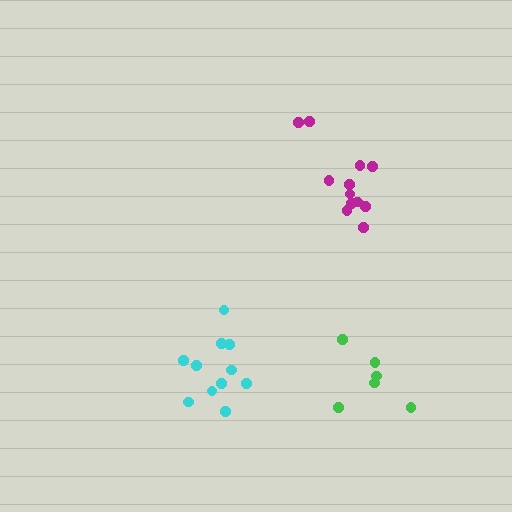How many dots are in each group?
Group 1: 6 dots, Group 2: 12 dots, Group 3: 11 dots (29 total).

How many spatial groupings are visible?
There are 3 spatial groupings.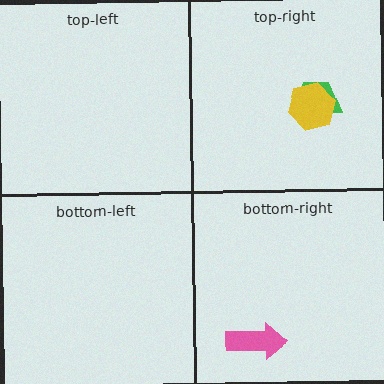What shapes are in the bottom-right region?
The pink arrow.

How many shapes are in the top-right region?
2.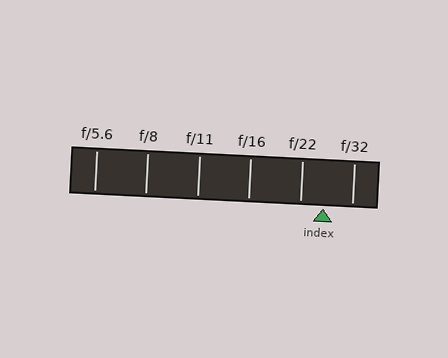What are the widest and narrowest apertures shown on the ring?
The widest aperture shown is f/5.6 and the narrowest is f/32.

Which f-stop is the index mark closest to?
The index mark is closest to f/22.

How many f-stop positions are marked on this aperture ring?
There are 6 f-stop positions marked.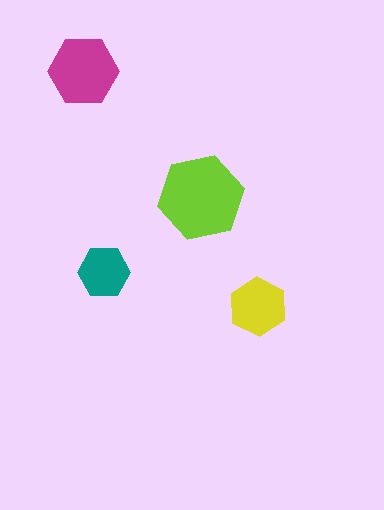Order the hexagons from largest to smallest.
the lime one, the magenta one, the yellow one, the teal one.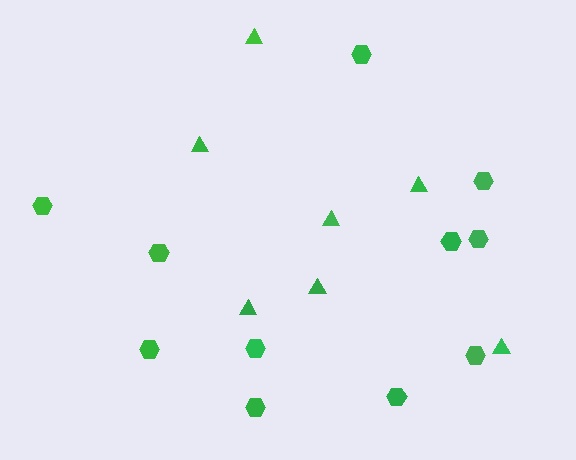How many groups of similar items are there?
There are 2 groups: one group of triangles (7) and one group of hexagons (11).